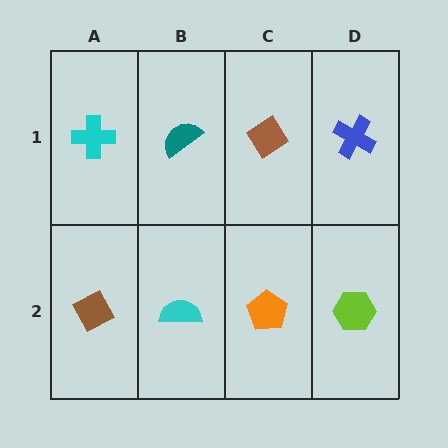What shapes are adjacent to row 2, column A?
A cyan cross (row 1, column A), a cyan semicircle (row 2, column B).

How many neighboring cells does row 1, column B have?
3.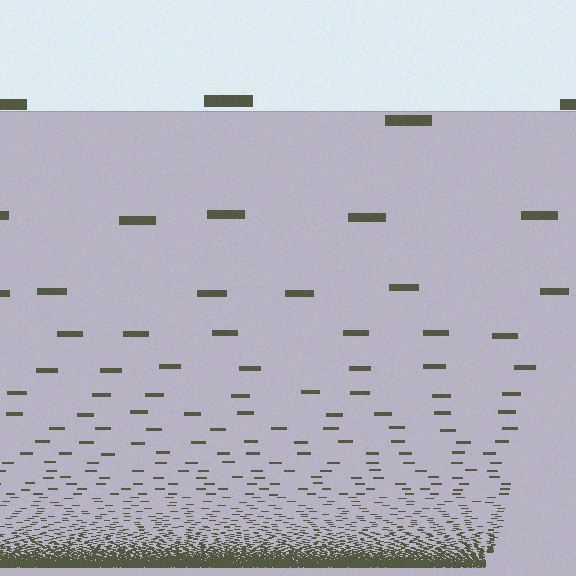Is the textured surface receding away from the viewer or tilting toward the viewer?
The surface appears to tilt toward the viewer. Texture elements get larger and sparser toward the top.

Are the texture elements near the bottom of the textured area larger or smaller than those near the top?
Smaller. The gradient is inverted — elements near the bottom are smaller and denser.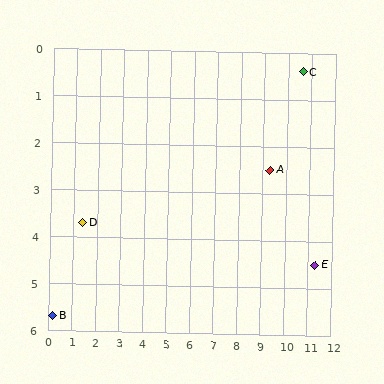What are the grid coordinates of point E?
Point E is at approximately (11.3, 4.5).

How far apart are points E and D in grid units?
Points E and D are about 9.9 grid units apart.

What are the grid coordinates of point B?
Point B is at approximately (0.2, 5.7).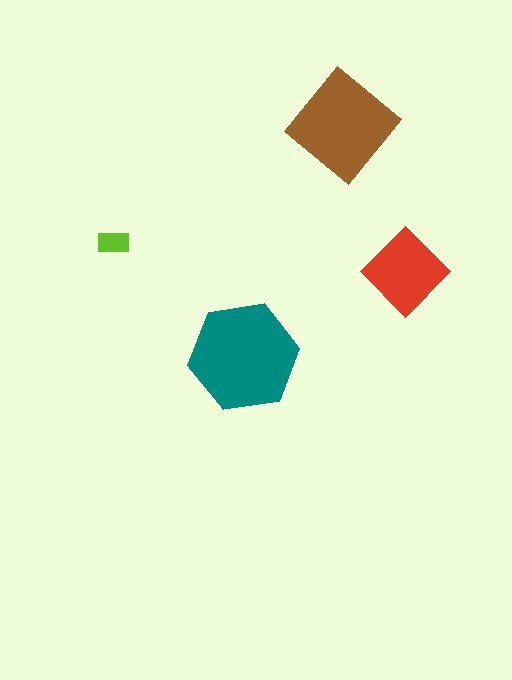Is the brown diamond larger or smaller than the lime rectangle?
Larger.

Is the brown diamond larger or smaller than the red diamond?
Larger.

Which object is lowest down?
The teal hexagon is bottommost.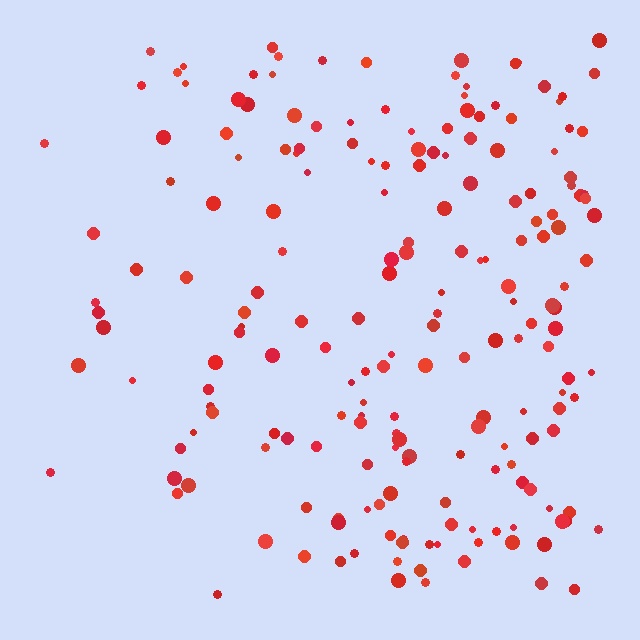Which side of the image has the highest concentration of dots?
The right.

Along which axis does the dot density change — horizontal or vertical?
Horizontal.